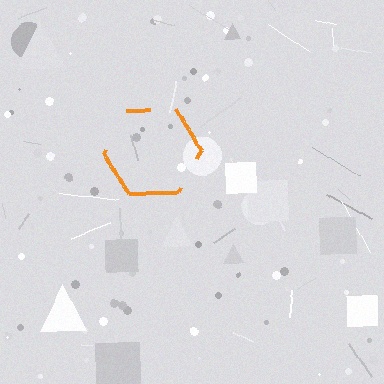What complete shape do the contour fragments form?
The contour fragments form a hexagon.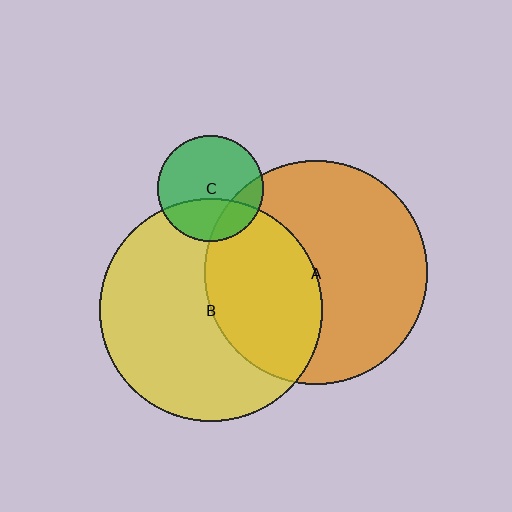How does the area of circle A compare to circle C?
Approximately 4.5 times.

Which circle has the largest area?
Circle A (orange).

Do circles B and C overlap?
Yes.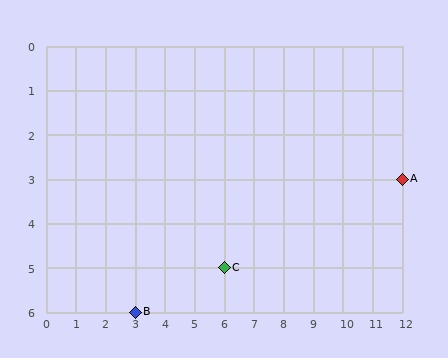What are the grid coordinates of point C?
Point C is at grid coordinates (6, 5).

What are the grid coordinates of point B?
Point B is at grid coordinates (3, 6).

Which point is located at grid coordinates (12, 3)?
Point A is at (12, 3).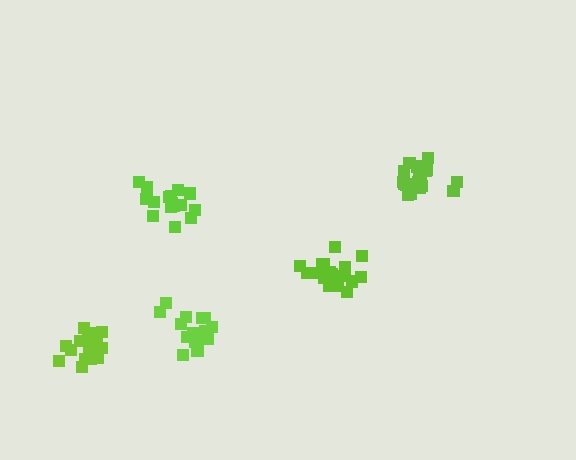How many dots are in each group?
Group 1: 20 dots, Group 2: 20 dots, Group 3: 19 dots, Group 4: 17 dots, Group 5: 17 dots (93 total).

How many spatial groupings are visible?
There are 5 spatial groupings.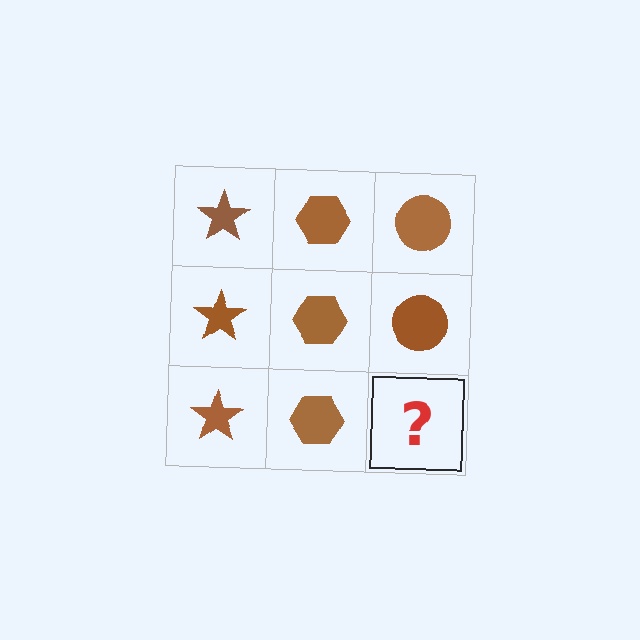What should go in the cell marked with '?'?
The missing cell should contain a brown circle.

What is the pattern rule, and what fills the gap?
The rule is that each column has a consistent shape. The gap should be filled with a brown circle.